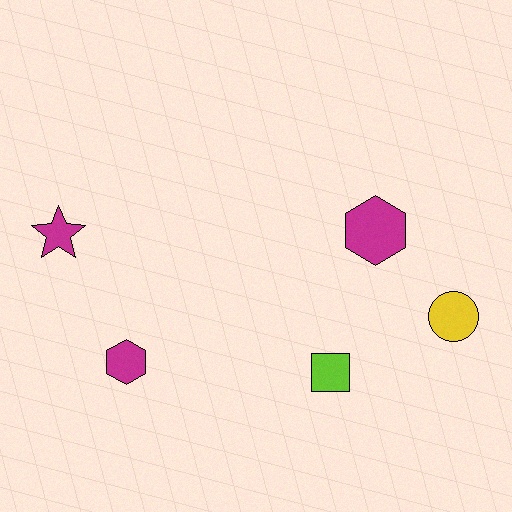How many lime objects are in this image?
There is 1 lime object.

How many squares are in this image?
There is 1 square.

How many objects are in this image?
There are 5 objects.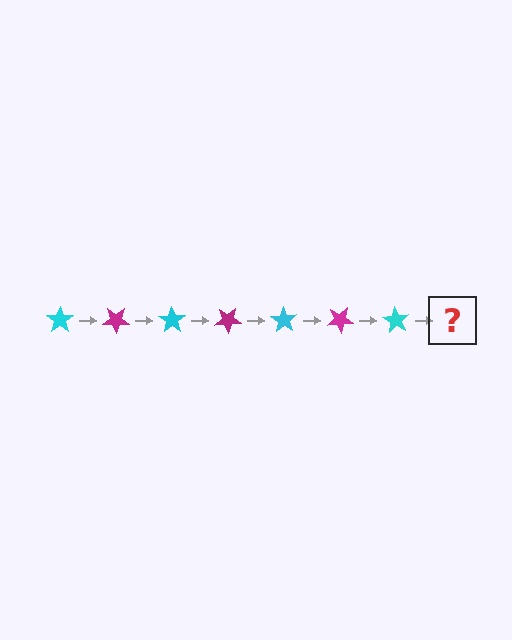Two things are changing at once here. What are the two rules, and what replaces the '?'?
The two rules are that it rotates 35 degrees each step and the color cycles through cyan and magenta. The '?' should be a magenta star, rotated 245 degrees from the start.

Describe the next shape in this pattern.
It should be a magenta star, rotated 245 degrees from the start.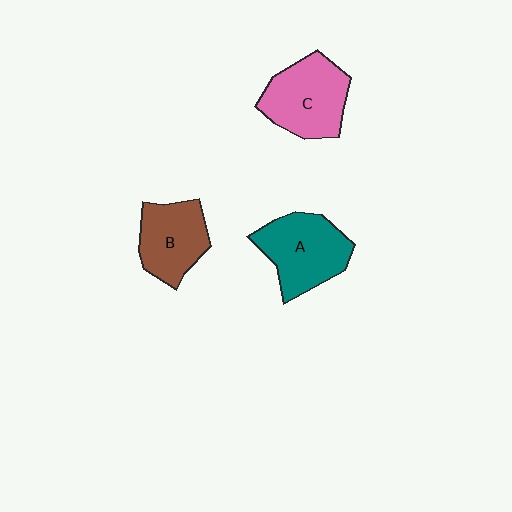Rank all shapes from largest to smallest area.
From largest to smallest: C (pink), A (teal), B (brown).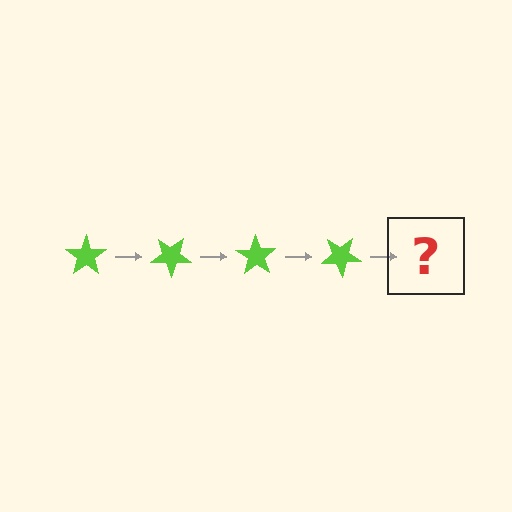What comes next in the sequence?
The next element should be a lime star rotated 140 degrees.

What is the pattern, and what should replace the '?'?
The pattern is that the star rotates 35 degrees each step. The '?' should be a lime star rotated 140 degrees.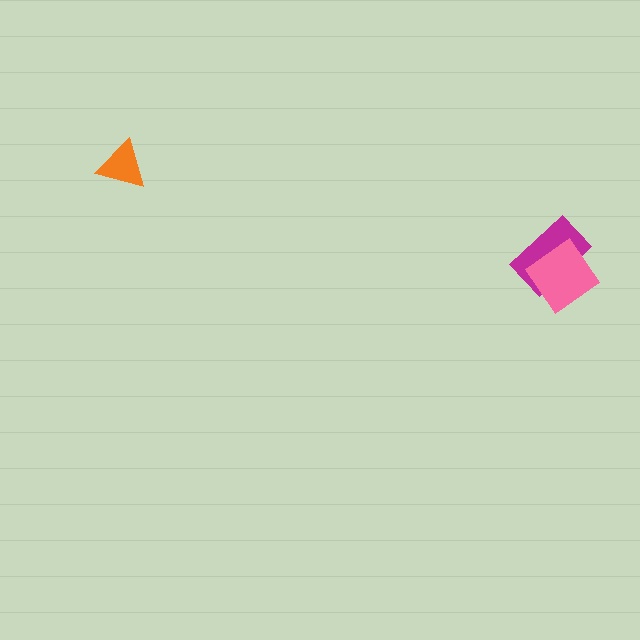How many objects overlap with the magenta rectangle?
1 object overlaps with the magenta rectangle.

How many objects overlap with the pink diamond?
1 object overlaps with the pink diamond.